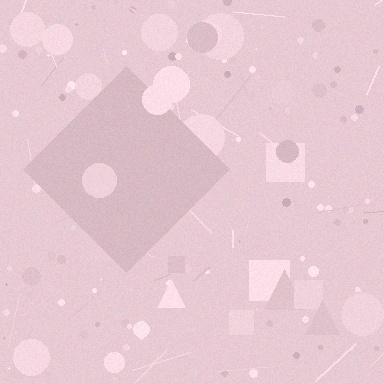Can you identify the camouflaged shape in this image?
The camouflaged shape is a diamond.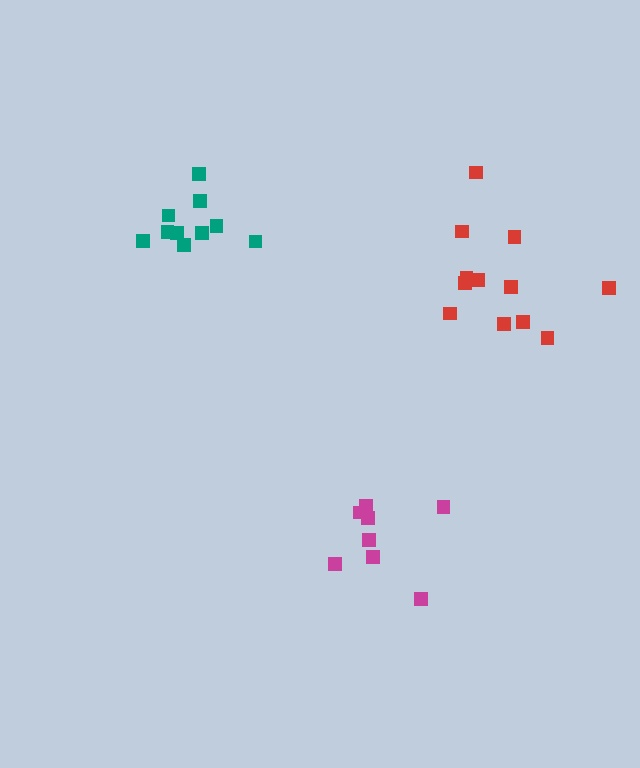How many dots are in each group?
Group 1: 8 dots, Group 2: 12 dots, Group 3: 10 dots (30 total).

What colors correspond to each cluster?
The clusters are colored: magenta, red, teal.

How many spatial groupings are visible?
There are 3 spatial groupings.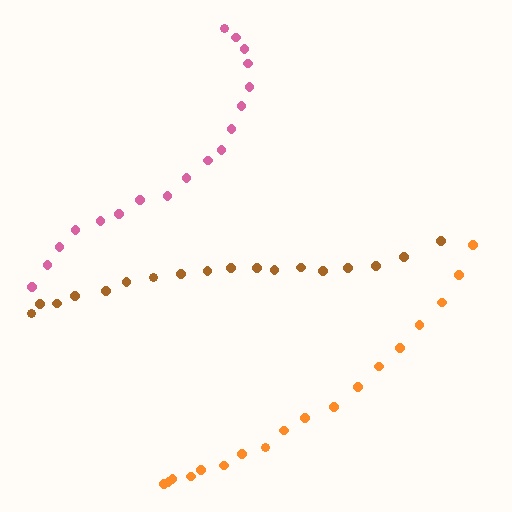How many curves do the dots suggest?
There are 3 distinct paths.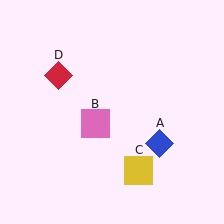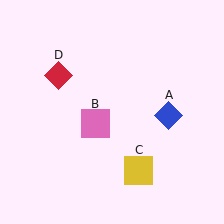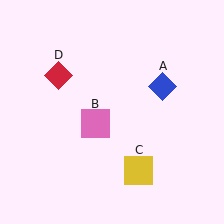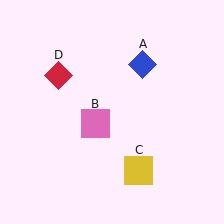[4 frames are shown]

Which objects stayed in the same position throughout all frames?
Pink square (object B) and yellow square (object C) and red diamond (object D) remained stationary.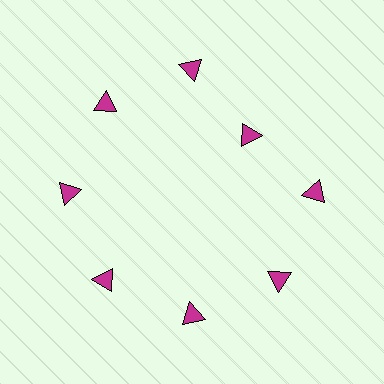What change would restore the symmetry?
The symmetry would be restored by moving it outward, back onto the ring so that all 8 triangles sit at equal angles and equal distance from the center.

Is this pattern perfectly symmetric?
No. The 8 magenta triangles are arranged in a ring, but one element near the 2 o'clock position is pulled inward toward the center, breaking the 8-fold rotational symmetry.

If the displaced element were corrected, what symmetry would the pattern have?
It would have 8-fold rotational symmetry — the pattern would map onto itself every 45 degrees.